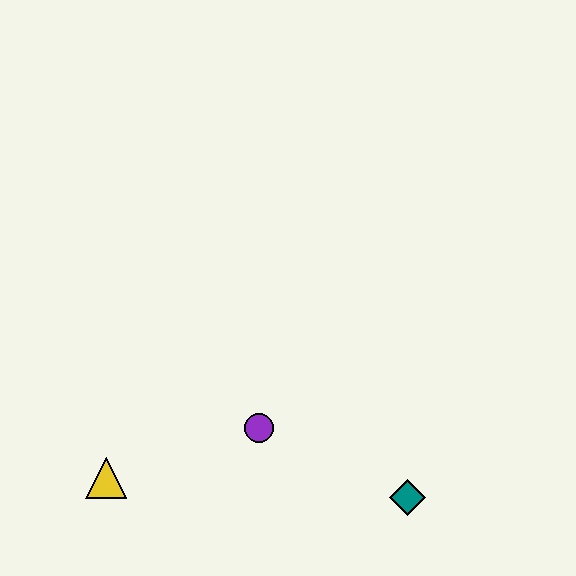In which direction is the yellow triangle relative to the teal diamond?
The yellow triangle is to the left of the teal diamond.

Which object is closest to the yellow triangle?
The purple circle is closest to the yellow triangle.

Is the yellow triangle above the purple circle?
No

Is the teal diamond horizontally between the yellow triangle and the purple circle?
No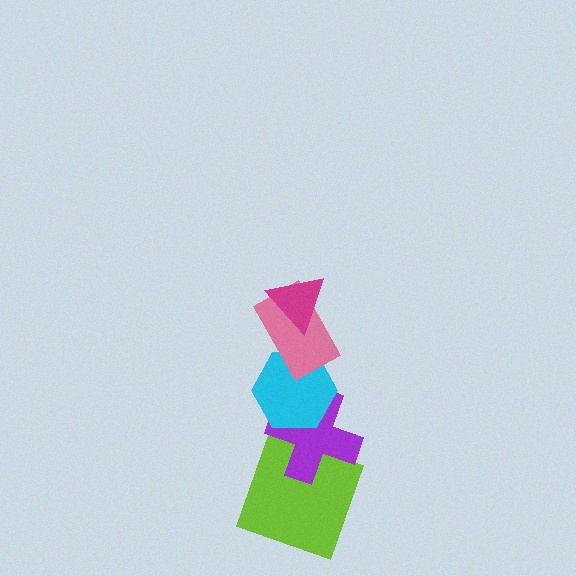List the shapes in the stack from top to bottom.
From top to bottom: the magenta triangle, the pink rectangle, the cyan hexagon, the purple cross, the lime square.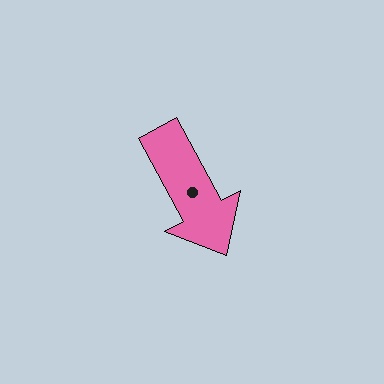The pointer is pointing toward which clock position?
Roughly 5 o'clock.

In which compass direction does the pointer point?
Southeast.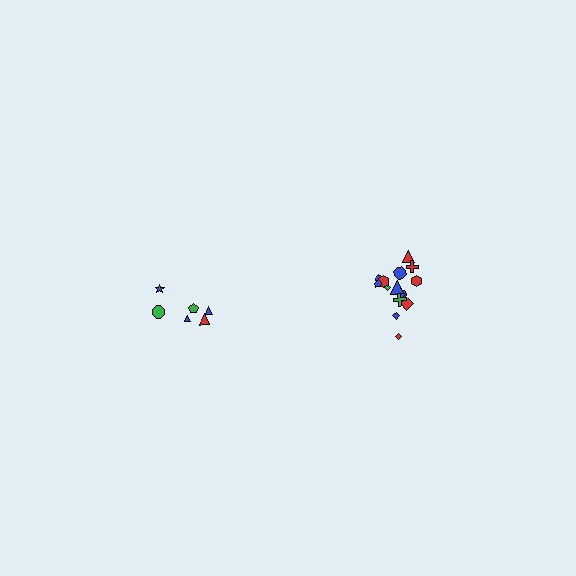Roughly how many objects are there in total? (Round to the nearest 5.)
Roughly 20 objects in total.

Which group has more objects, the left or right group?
The right group.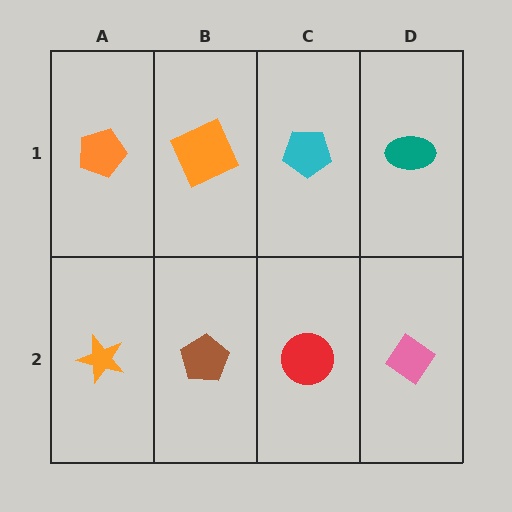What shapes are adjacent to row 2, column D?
A teal ellipse (row 1, column D), a red circle (row 2, column C).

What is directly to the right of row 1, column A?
An orange square.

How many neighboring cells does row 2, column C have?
3.